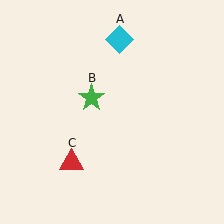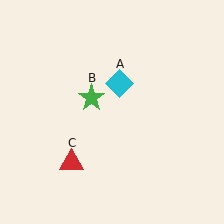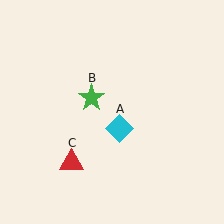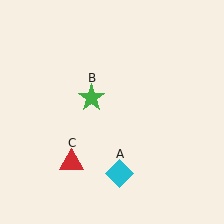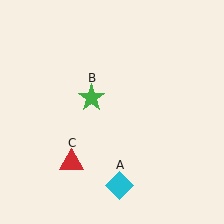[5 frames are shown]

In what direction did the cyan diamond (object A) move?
The cyan diamond (object A) moved down.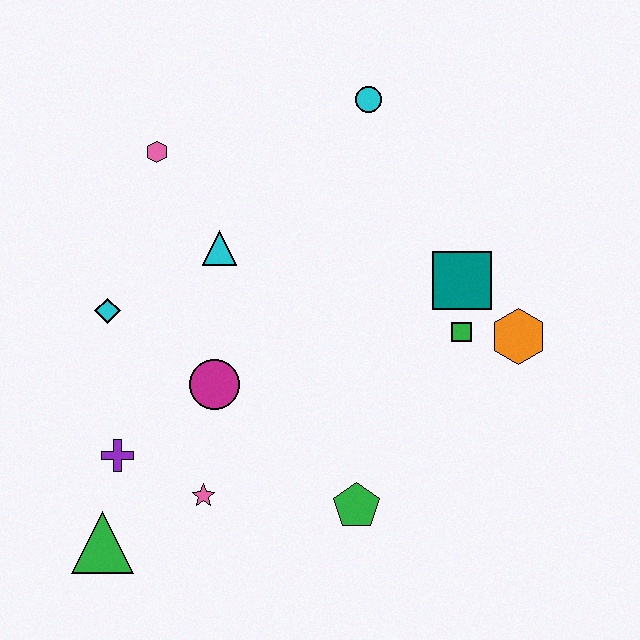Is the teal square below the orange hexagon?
No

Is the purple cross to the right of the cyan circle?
No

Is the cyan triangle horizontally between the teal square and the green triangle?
Yes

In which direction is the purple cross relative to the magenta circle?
The purple cross is to the left of the magenta circle.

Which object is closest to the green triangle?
The purple cross is closest to the green triangle.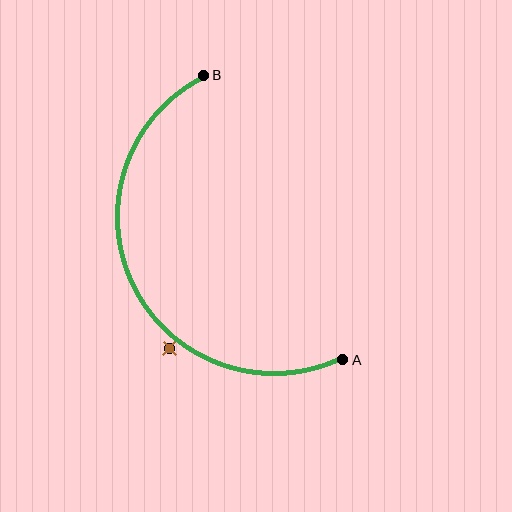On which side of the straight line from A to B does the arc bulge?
The arc bulges to the left of the straight line connecting A and B.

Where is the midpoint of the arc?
The arc midpoint is the point on the curve farthest from the straight line joining A and B. It sits to the left of that line.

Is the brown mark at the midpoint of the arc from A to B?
No — the brown mark does not lie on the arc at all. It sits slightly outside the curve.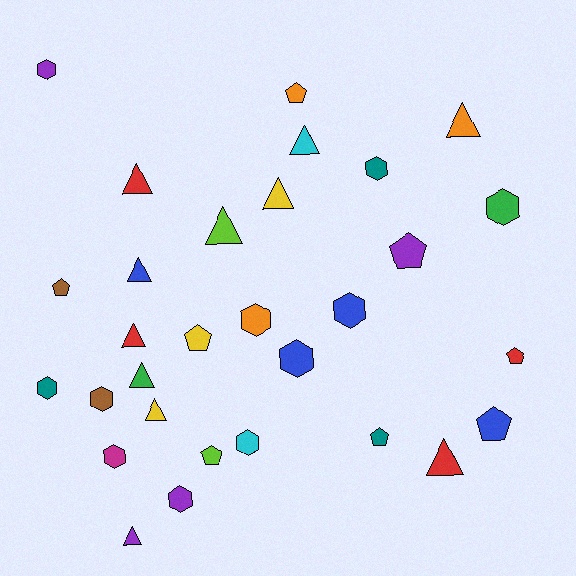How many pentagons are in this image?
There are 8 pentagons.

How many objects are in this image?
There are 30 objects.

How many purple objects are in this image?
There are 4 purple objects.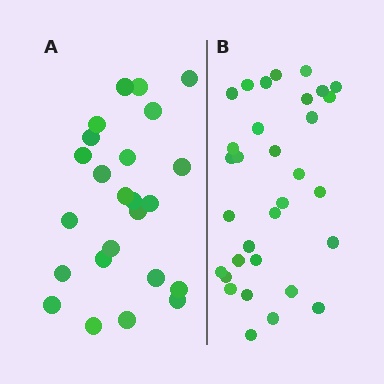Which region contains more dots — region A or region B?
Region B (the right region) has more dots.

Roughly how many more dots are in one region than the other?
Region B has roughly 8 or so more dots than region A.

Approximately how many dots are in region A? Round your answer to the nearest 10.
About 20 dots. (The exact count is 24, which rounds to 20.)